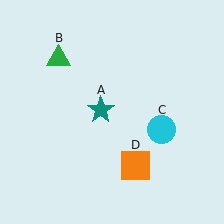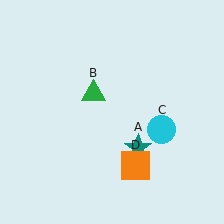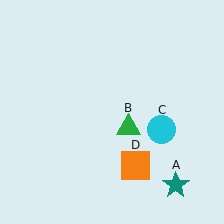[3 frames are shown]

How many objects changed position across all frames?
2 objects changed position: teal star (object A), green triangle (object B).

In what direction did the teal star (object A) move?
The teal star (object A) moved down and to the right.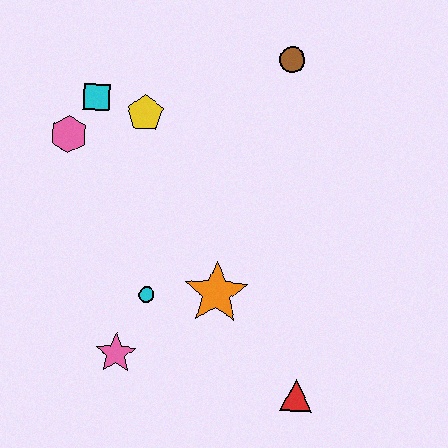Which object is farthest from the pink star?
The brown circle is farthest from the pink star.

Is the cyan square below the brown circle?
Yes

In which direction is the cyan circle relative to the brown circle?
The cyan circle is below the brown circle.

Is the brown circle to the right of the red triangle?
No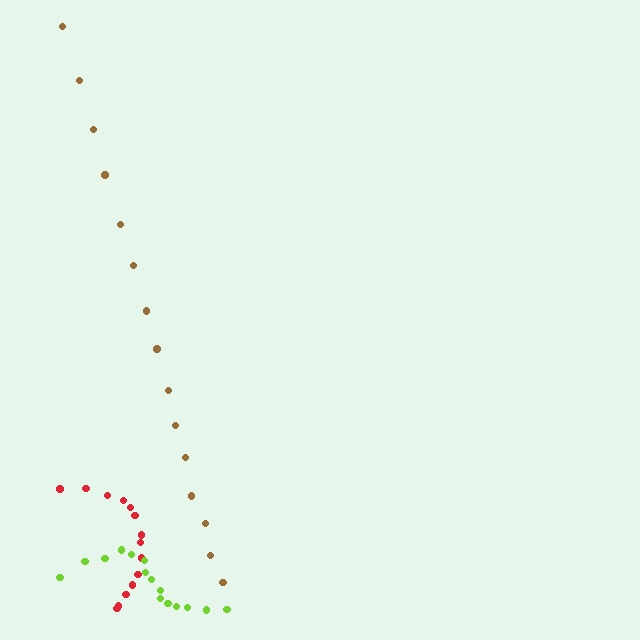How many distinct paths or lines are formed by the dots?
There are 3 distinct paths.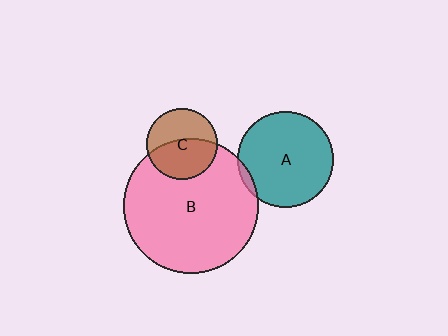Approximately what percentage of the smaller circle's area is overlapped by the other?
Approximately 5%.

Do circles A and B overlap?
Yes.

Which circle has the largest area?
Circle B (pink).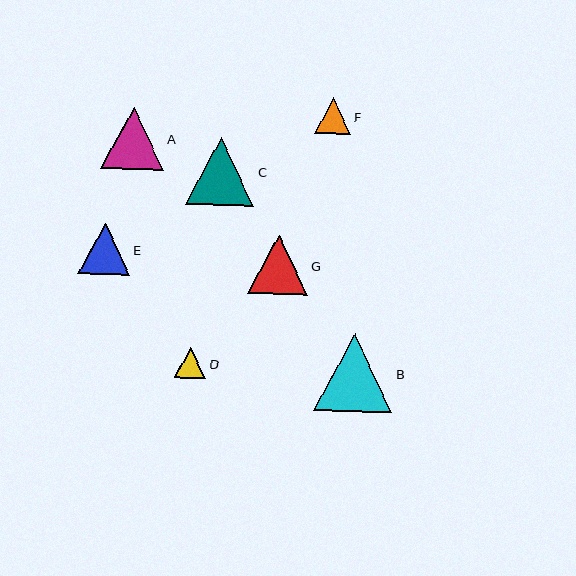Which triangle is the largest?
Triangle B is the largest with a size of approximately 78 pixels.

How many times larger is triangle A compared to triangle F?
Triangle A is approximately 1.7 times the size of triangle F.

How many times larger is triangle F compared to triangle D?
Triangle F is approximately 1.1 times the size of triangle D.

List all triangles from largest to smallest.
From largest to smallest: B, C, A, G, E, F, D.